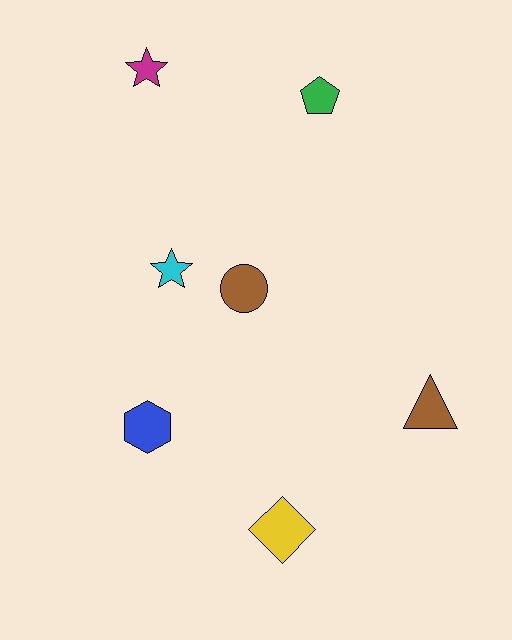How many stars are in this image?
There are 2 stars.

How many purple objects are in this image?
There are no purple objects.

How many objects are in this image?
There are 7 objects.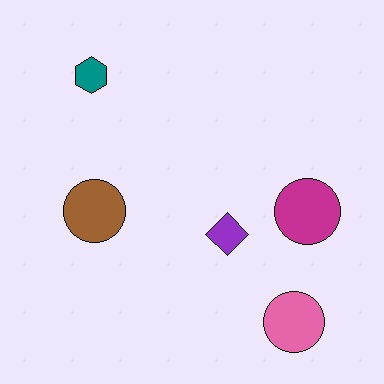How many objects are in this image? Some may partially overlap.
There are 5 objects.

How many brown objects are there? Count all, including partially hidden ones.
There is 1 brown object.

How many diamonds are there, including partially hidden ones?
There is 1 diamond.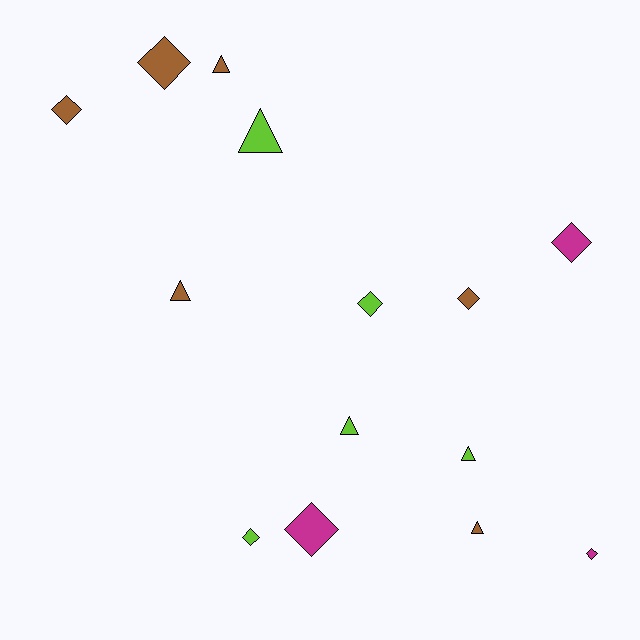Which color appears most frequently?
Brown, with 6 objects.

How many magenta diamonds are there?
There are 3 magenta diamonds.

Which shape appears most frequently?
Diamond, with 8 objects.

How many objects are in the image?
There are 14 objects.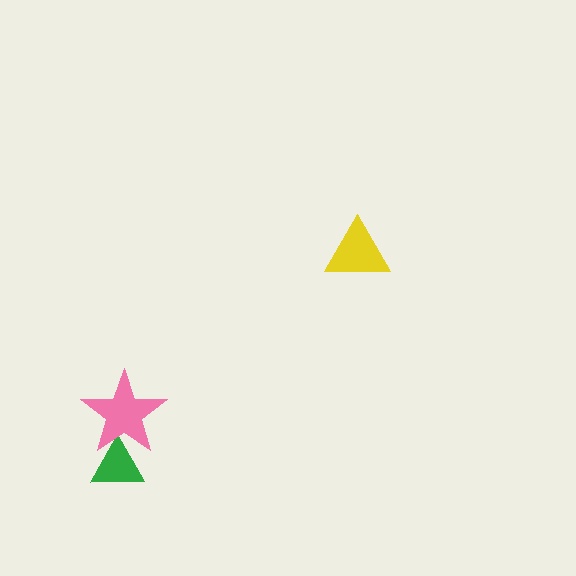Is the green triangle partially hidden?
Yes, it is partially covered by another shape.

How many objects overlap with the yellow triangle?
0 objects overlap with the yellow triangle.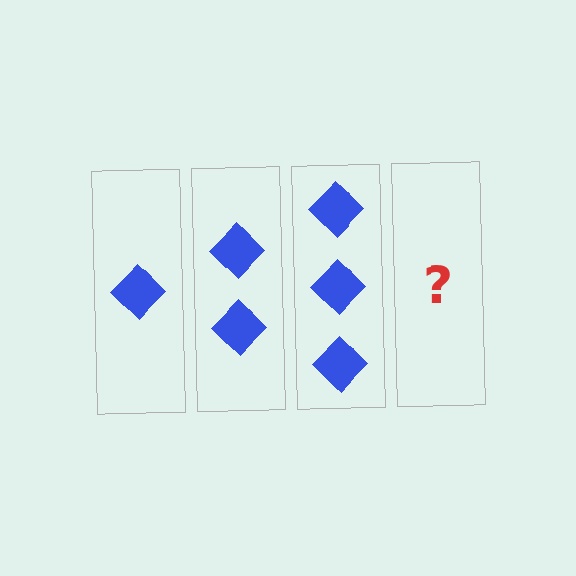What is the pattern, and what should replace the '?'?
The pattern is that each step adds one more diamond. The '?' should be 4 diamonds.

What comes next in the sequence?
The next element should be 4 diamonds.